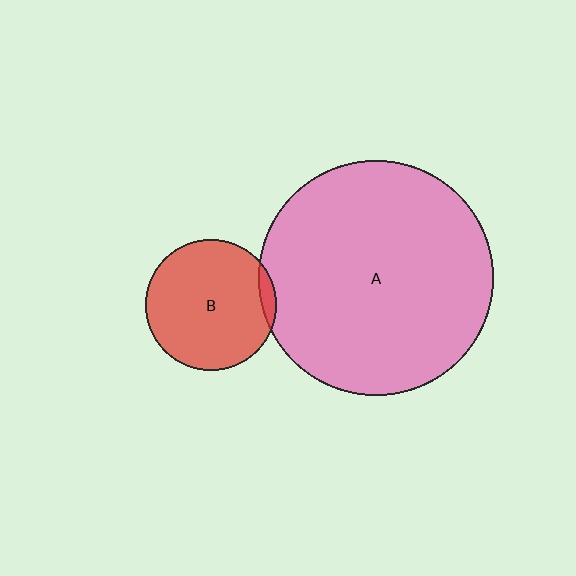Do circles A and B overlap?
Yes.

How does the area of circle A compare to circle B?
Approximately 3.2 times.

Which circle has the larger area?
Circle A (pink).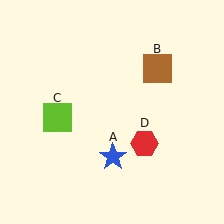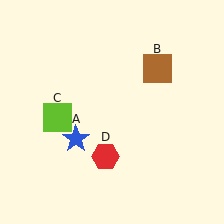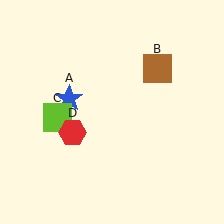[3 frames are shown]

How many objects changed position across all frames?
2 objects changed position: blue star (object A), red hexagon (object D).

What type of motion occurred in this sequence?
The blue star (object A), red hexagon (object D) rotated clockwise around the center of the scene.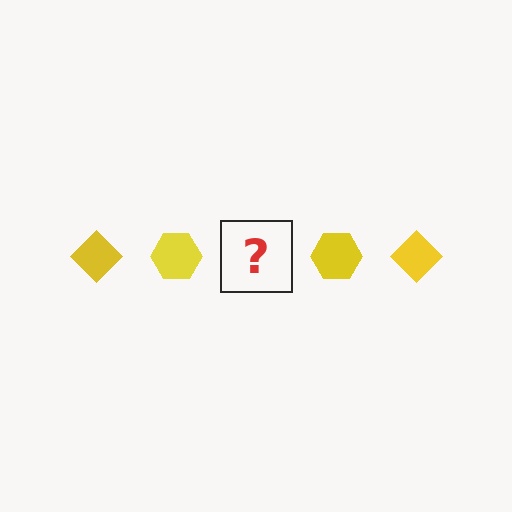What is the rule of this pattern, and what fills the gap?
The rule is that the pattern cycles through diamond, hexagon shapes in yellow. The gap should be filled with a yellow diamond.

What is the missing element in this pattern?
The missing element is a yellow diamond.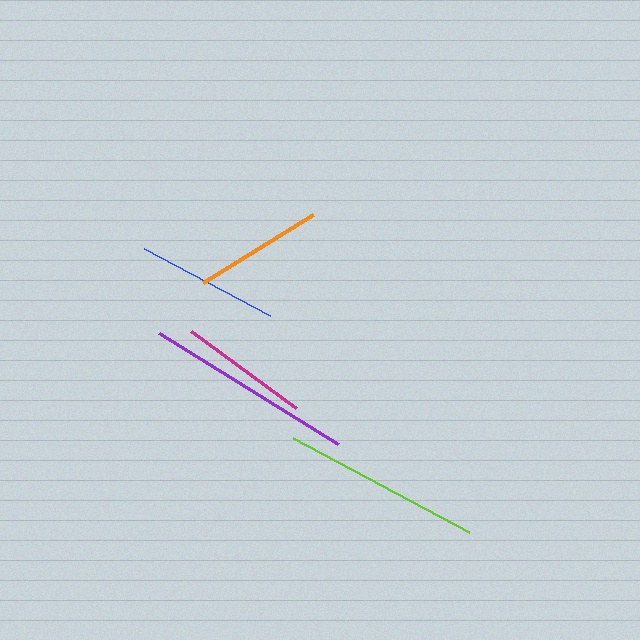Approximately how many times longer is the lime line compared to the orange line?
The lime line is approximately 1.5 times the length of the orange line.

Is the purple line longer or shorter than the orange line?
The purple line is longer than the orange line.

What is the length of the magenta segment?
The magenta segment is approximately 130 pixels long.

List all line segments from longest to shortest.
From longest to shortest: purple, lime, blue, orange, magenta.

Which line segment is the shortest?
The magenta line is the shortest at approximately 130 pixels.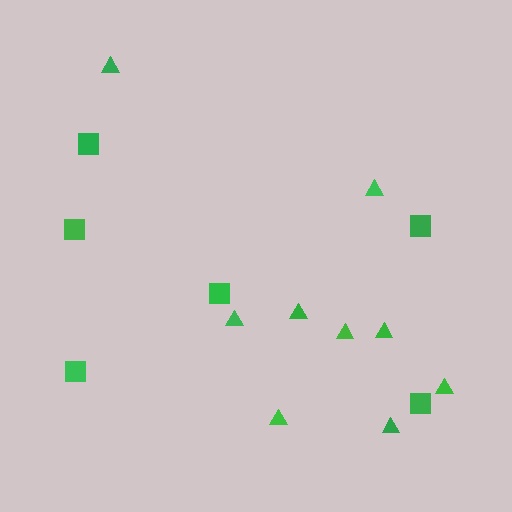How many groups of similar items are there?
There are 2 groups: one group of triangles (9) and one group of squares (6).